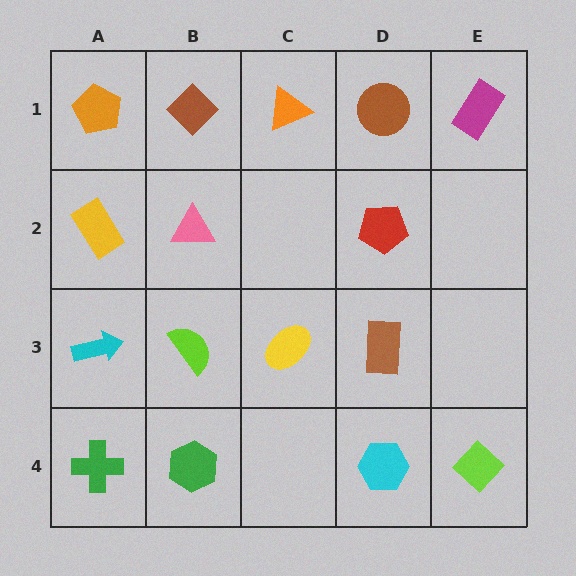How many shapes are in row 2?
3 shapes.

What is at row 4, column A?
A green cross.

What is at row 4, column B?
A green hexagon.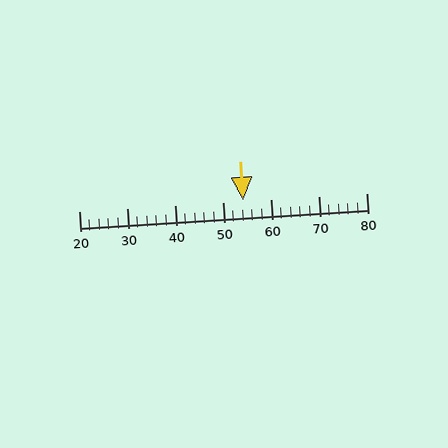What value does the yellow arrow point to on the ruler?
The yellow arrow points to approximately 54.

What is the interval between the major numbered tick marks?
The major tick marks are spaced 10 units apart.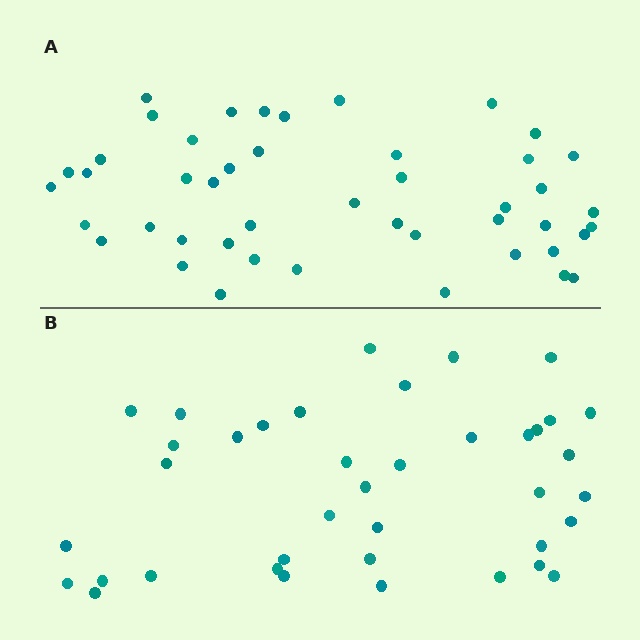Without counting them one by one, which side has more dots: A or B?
Region A (the top region) has more dots.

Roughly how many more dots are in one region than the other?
Region A has roughly 8 or so more dots than region B.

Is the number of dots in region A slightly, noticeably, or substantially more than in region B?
Region A has only slightly more — the two regions are fairly close. The ratio is roughly 1.2 to 1.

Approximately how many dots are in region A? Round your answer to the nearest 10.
About 50 dots. (The exact count is 46, which rounds to 50.)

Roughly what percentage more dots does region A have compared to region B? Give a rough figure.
About 20% more.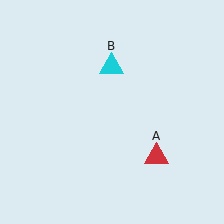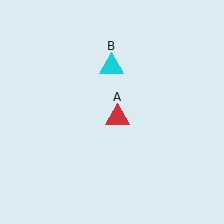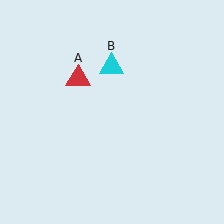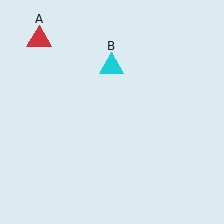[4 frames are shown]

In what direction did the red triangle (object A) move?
The red triangle (object A) moved up and to the left.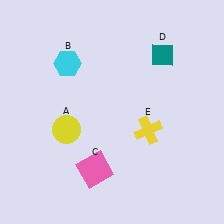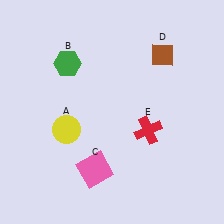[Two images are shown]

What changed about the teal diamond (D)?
In Image 1, D is teal. In Image 2, it changed to brown.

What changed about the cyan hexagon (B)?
In Image 1, B is cyan. In Image 2, it changed to green.